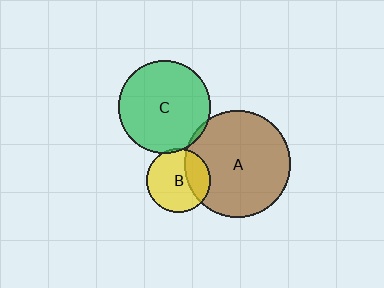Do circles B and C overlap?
Yes.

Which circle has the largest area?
Circle A (brown).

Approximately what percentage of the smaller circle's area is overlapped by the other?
Approximately 5%.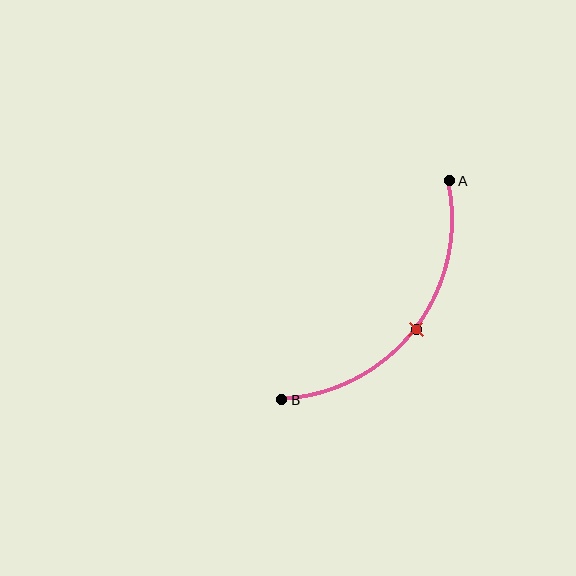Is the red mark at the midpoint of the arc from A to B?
Yes. The red mark lies on the arc at equal arc-length from both A and B — it is the arc midpoint.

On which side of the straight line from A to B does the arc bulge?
The arc bulges below and to the right of the straight line connecting A and B.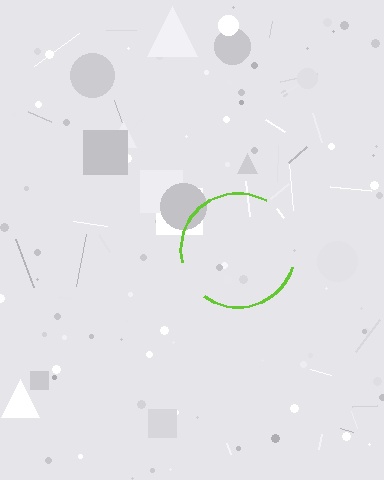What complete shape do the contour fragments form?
The contour fragments form a circle.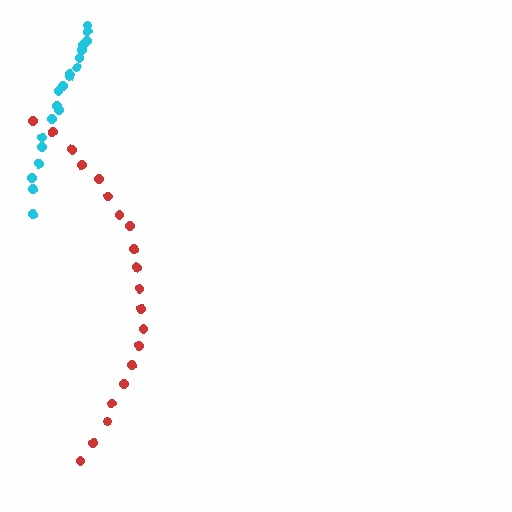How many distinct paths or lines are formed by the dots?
There are 2 distinct paths.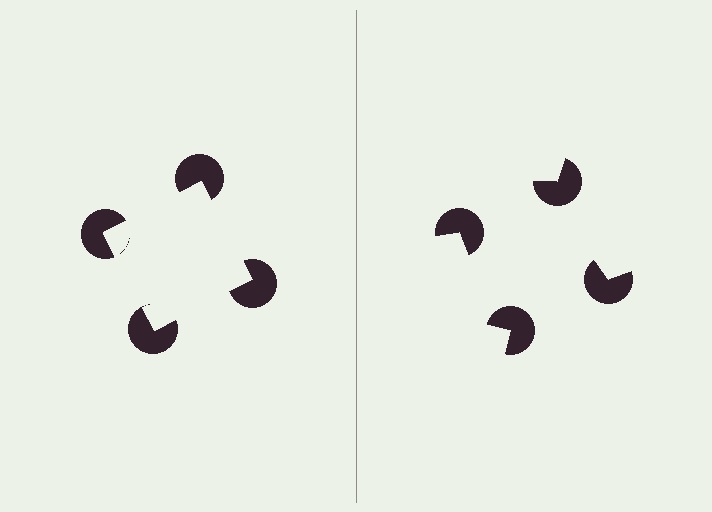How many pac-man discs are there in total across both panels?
8 — 4 on each side.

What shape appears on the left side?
An illusory square.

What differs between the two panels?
The pac-man discs are positioned identically on both sides; only the wedge orientations differ. On the left they align to a square; on the right they are misaligned.